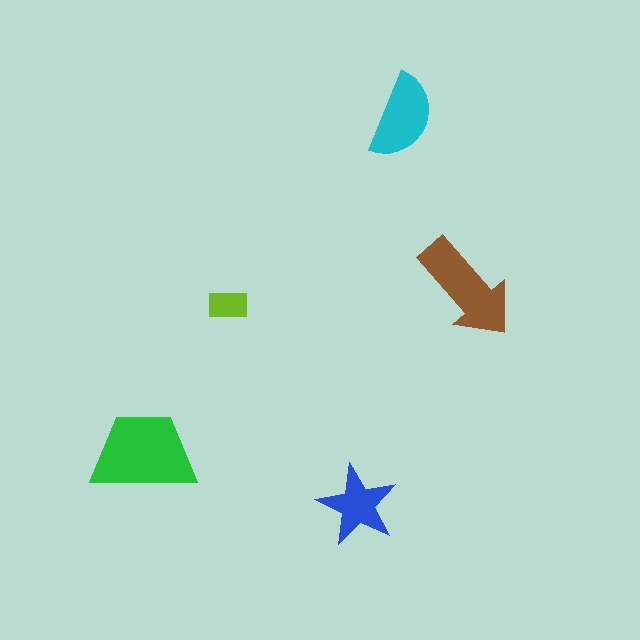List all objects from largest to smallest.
The green trapezoid, the brown arrow, the cyan semicircle, the blue star, the lime rectangle.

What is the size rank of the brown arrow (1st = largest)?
2nd.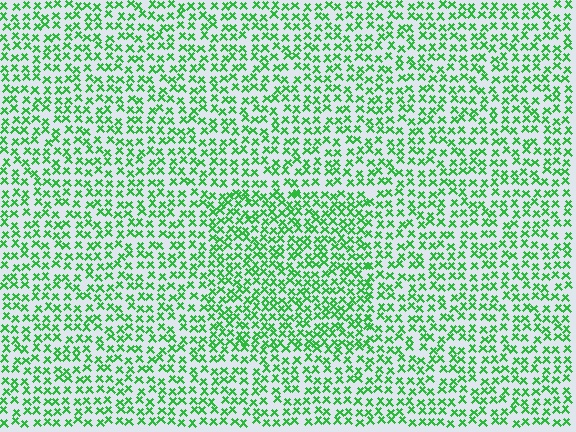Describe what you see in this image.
The image contains small green elements arranged at two different densities. A rectangle-shaped region is visible where the elements are more densely packed than the surrounding area.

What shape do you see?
I see a rectangle.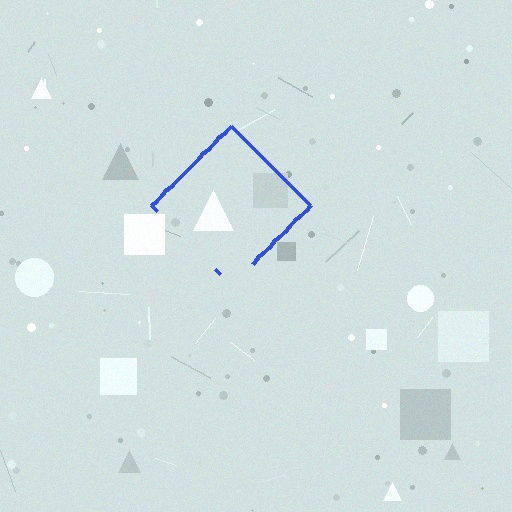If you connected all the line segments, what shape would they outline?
They would outline a diamond.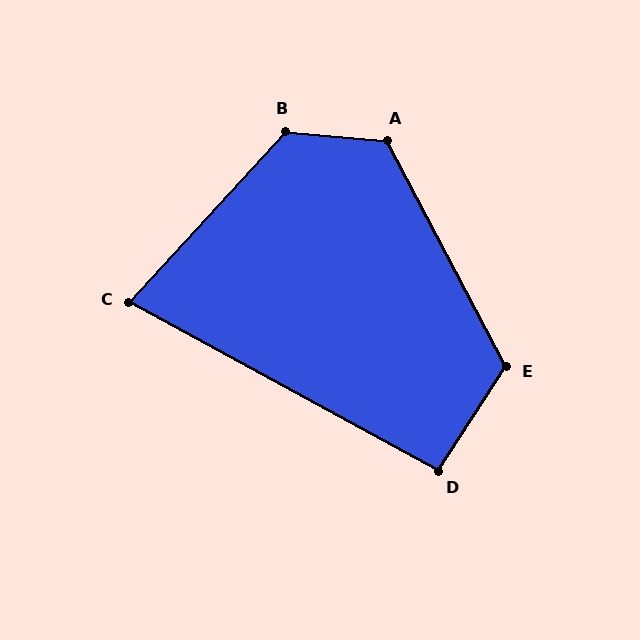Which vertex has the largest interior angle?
B, at approximately 127 degrees.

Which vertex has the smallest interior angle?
C, at approximately 76 degrees.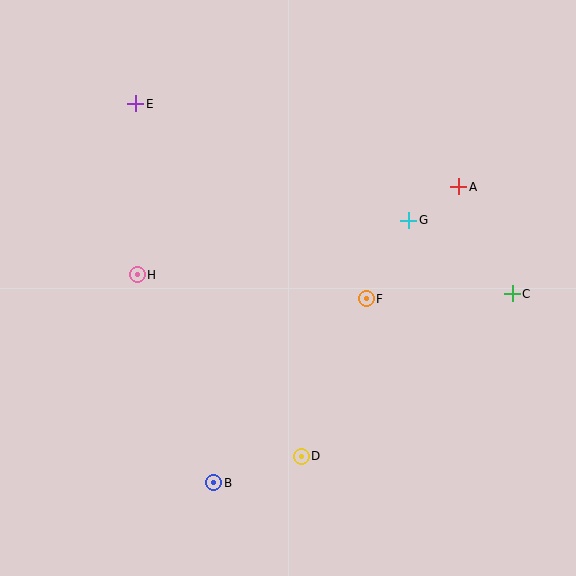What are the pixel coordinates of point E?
Point E is at (136, 104).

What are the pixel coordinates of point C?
Point C is at (512, 294).